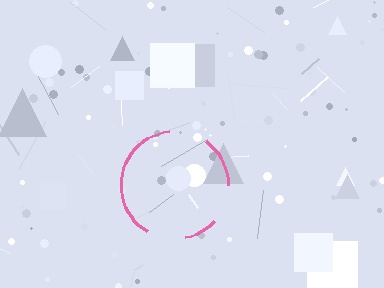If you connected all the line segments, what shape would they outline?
They would outline a circle.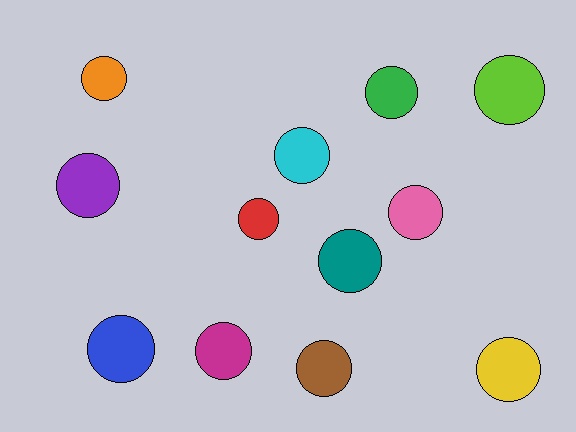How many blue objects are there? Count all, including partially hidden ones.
There is 1 blue object.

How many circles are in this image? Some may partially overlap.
There are 12 circles.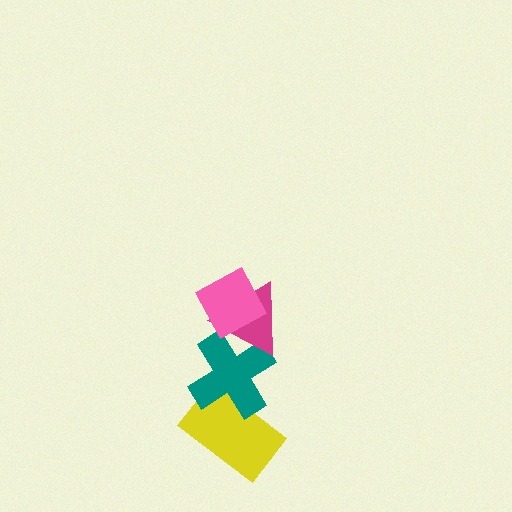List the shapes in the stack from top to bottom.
From top to bottom: the pink diamond, the magenta triangle, the teal cross, the yellow rectangle.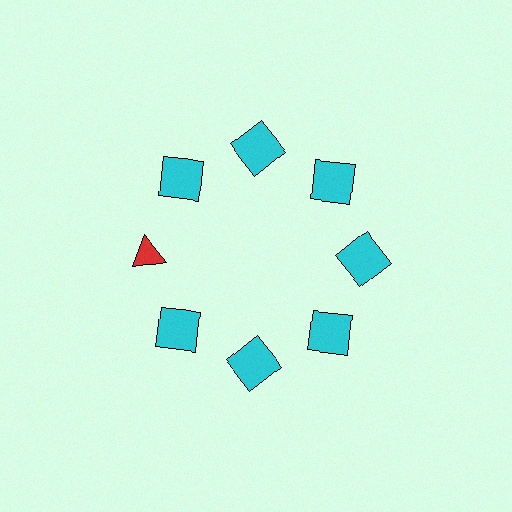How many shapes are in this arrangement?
There are 8 shapes arranged in a ring pattern.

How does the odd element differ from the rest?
It differs in both color (red instead of cyan) and shape (triangle instead of square).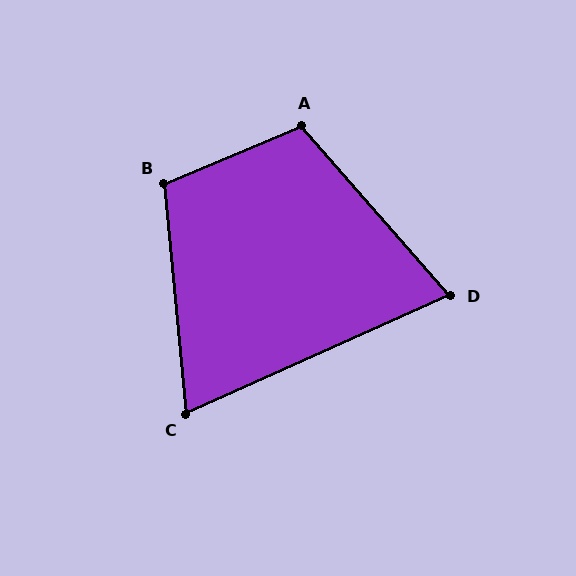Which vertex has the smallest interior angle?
C, at approximately 71 degrees.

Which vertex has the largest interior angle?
A, at approximately 109 degrees.